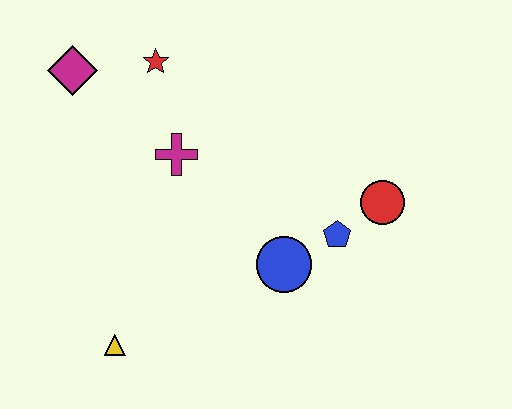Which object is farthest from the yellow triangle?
The red circle is farthest from the yellow triangle.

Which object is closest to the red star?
The magenta diamond is closest to the red star.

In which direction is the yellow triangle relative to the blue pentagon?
The yellow triangle is to the left of the blue pentagon.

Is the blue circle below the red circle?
Yes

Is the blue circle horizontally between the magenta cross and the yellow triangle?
No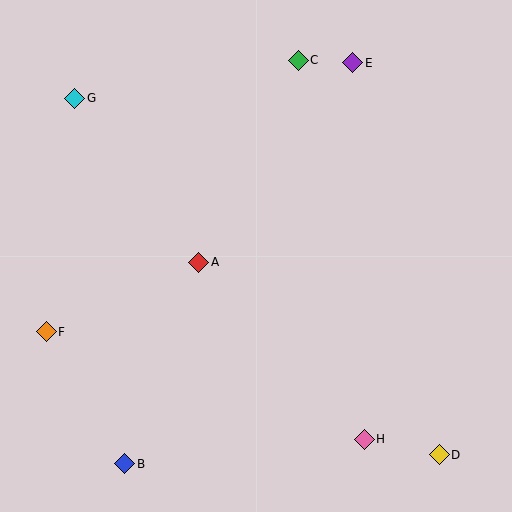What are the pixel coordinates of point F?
Point F is at (46, 332).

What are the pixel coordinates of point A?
Point A is at (199, 262).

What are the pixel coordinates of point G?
Point G is at (75, 98).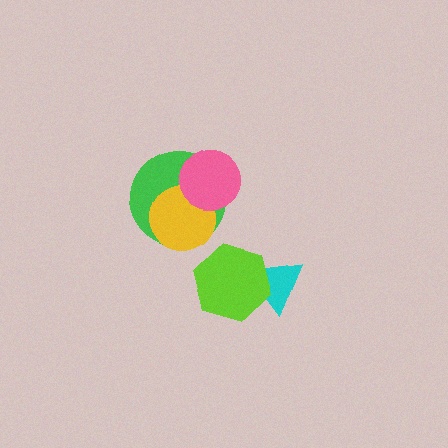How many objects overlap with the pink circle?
2 objects overlap with the pink circle.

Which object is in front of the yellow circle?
The pink circle is in front of the yellow circle.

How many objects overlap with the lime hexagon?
1 object overlaps with the lime hexagon.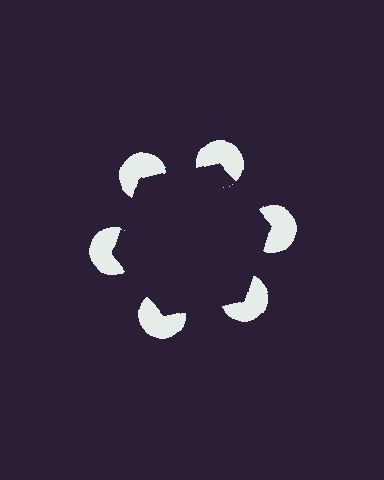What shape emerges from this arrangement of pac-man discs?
An illusory hexagon — its edges are inferred from the aligned wedge cuts in the pac-man discs, not physically drawn.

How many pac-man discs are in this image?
There are 6 — one at each vertex of the illusory hexagon.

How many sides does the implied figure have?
6 sides.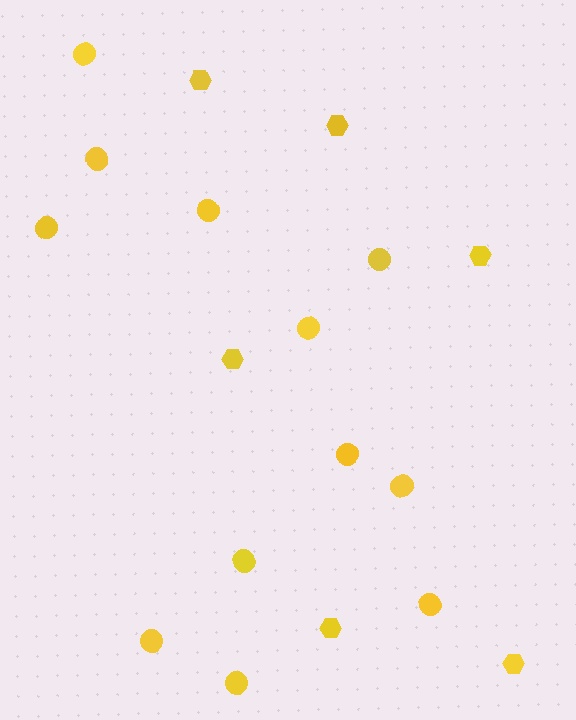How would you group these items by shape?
There are 2 groups: one group of circles (12) and one group of hexagons (6).